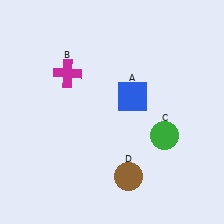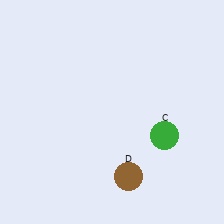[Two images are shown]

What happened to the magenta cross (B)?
The magenta cross (B) was removed in Image 2. It was in the top-left area of Image 1.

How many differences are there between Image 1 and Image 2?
There are 2 differences between the two images.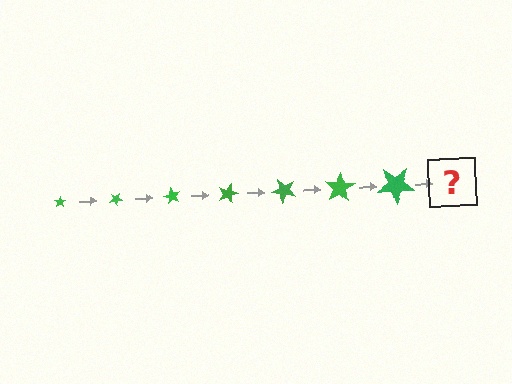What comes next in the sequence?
The next element should be a star, larger than the previous one and rotated 210 degrees from the start.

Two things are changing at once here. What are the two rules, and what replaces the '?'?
The two rules are that the star grows larger each step and it rotates 30 degrees each step. The '?' should be a star, larger than the previous one and rotated 210 degrees from the start.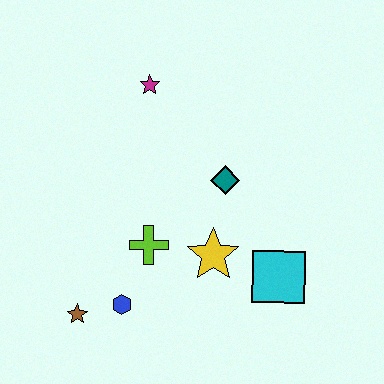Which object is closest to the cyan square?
The yellow star is closest to the cyan square.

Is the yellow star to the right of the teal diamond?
No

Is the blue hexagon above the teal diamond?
No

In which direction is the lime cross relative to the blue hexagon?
The lime cross is above the blue hexagon.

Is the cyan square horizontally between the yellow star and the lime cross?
No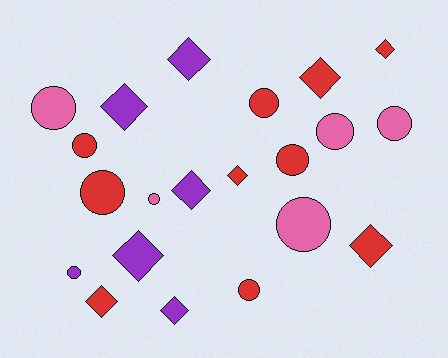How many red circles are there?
There are 5 red circles.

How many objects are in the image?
There are 21 objects.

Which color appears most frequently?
Red, with 10 objects.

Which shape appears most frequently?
Circle, with 11 objects.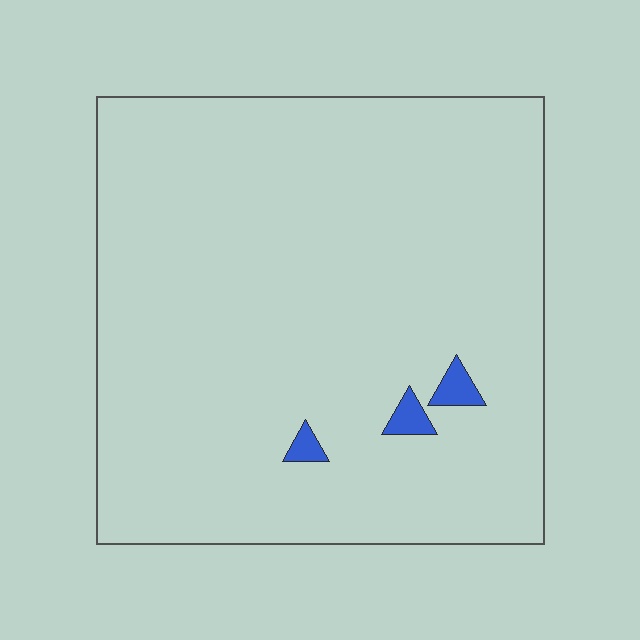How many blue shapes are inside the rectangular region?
3.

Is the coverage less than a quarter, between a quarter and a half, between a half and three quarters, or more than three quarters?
Less than a quarter.